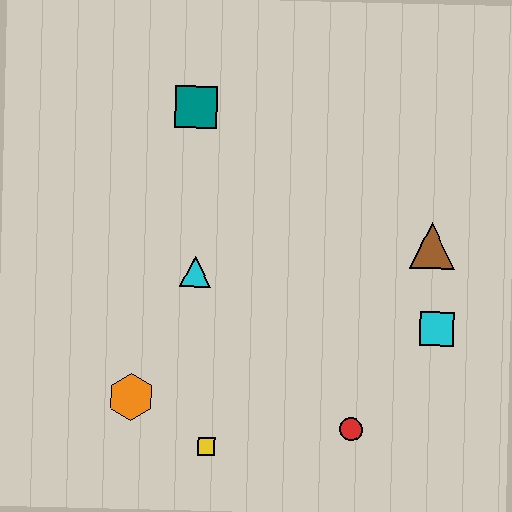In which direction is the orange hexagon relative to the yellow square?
The orange hexagon is to the left of the yellow square.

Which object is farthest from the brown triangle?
The orange hexagon is farthest from the brown triangle.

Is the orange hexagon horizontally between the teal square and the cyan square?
No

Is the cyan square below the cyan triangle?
Yes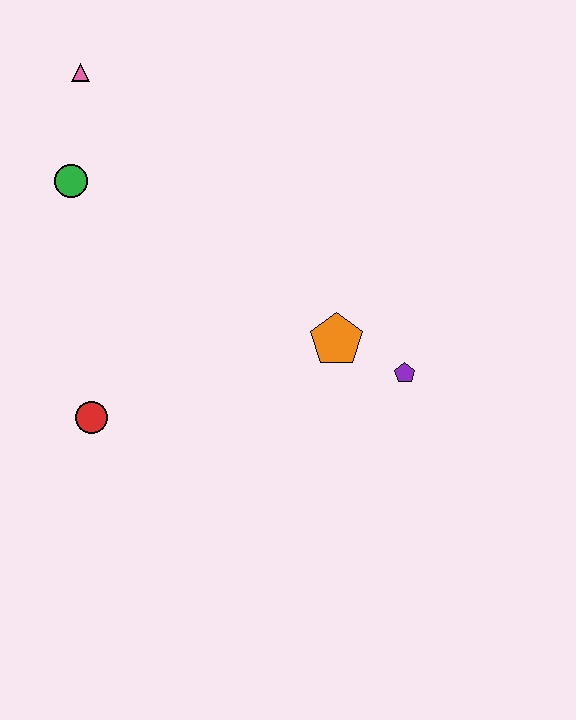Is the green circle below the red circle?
No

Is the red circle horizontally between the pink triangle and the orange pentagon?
Yes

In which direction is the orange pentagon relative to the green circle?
The orange pentagon is to the right of the green circle.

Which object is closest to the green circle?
The pink triangle is closest to the green circle.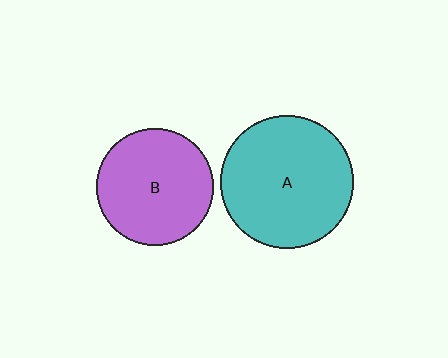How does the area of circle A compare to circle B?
Approximately 1.3 times.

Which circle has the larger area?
Circle A (teal).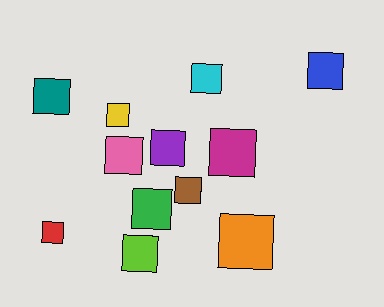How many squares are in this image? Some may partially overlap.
There are 12 squares.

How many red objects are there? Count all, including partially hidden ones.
There is 1 red object.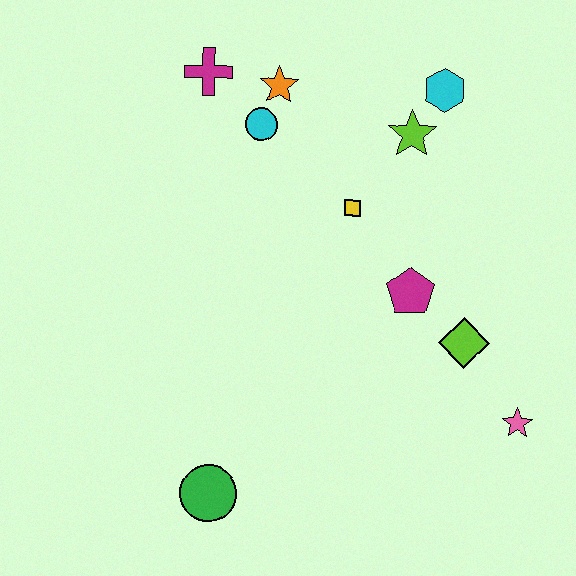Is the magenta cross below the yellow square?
No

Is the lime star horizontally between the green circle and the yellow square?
No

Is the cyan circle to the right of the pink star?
No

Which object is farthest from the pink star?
The magenta cross is farthest from the pink star.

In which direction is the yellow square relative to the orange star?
The yellow square is below the orange star.